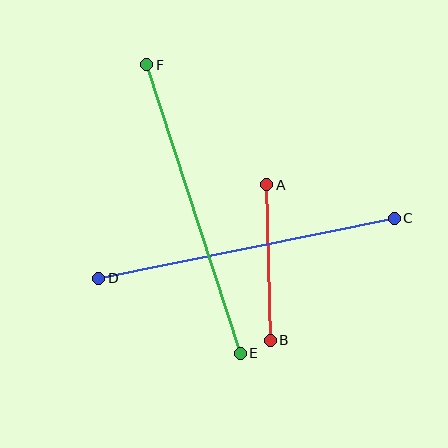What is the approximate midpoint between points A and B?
The midpoint is at approximately (268, 263) pixels.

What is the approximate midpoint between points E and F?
The midpoint is at approximately (193, 209) pixels.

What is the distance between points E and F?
The distance is approximately 303 pixels.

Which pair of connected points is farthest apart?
Points E and F are farthest apart.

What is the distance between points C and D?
The distance is approximately 302 pixels.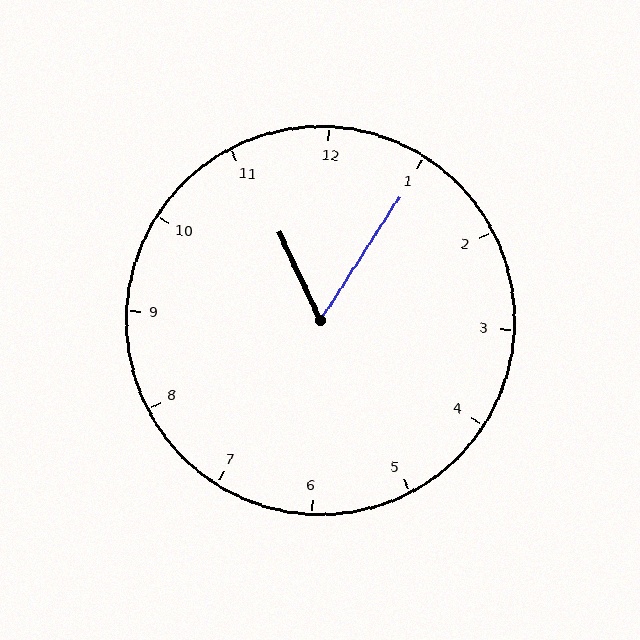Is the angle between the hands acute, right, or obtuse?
It is acute.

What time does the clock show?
11:05.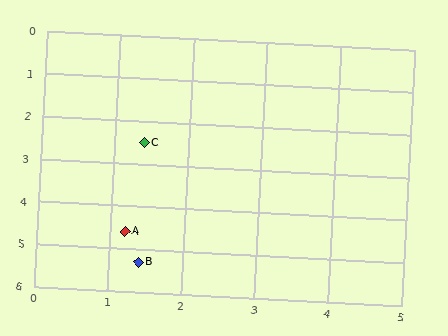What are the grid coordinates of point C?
Point C is at approximately (1.4, 2.5).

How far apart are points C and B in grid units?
Points C and B are about 2.8 grid units apart.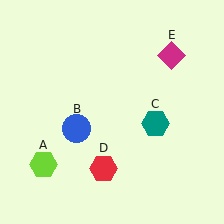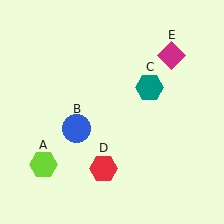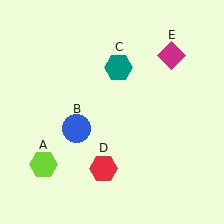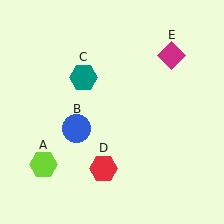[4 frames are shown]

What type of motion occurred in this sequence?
The teal hexagon (object C) rotated counterclockwise around the center of the scene.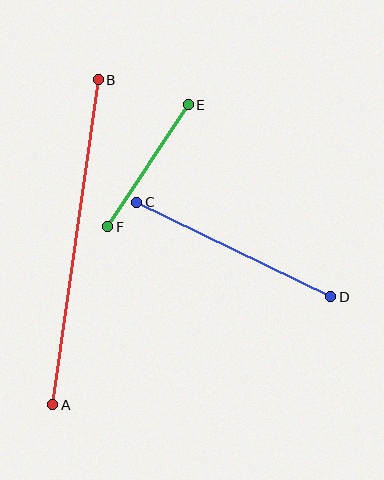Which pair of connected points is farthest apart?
Points A and B are farthest apart.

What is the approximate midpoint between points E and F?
The midpoint is at approximately (148, 166) pixels.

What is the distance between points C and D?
The distance is approximately 216 pixels.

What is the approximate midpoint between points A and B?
The midpoint is at approximately (76, 242) pixels.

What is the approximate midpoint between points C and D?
The midpoint is at approximately (234, 250) pixels.